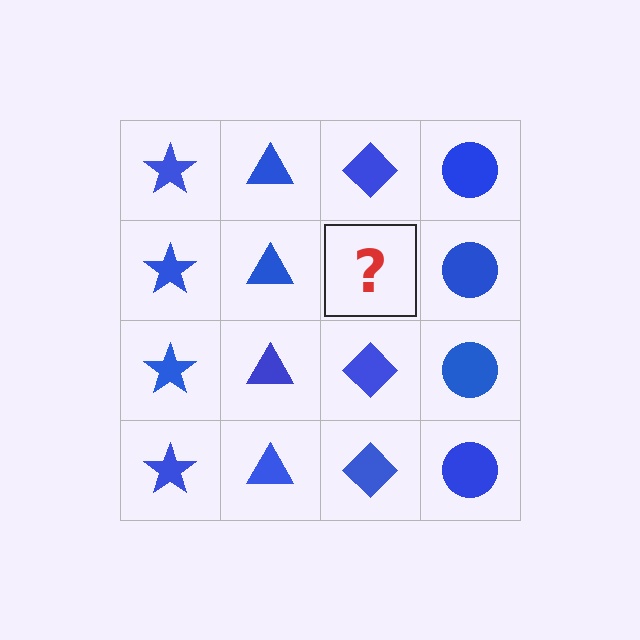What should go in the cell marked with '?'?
The missing cell should contain a blue diamond.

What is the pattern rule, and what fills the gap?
The rule is that each column has a consistent shape. The gap should be filled with a blue diamond.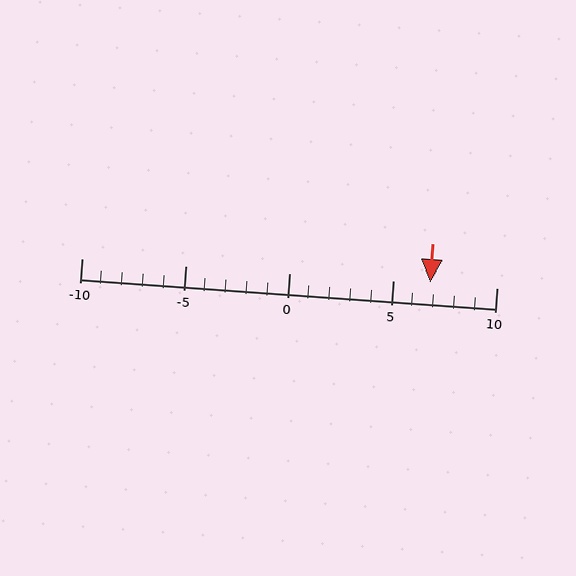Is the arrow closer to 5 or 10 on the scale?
The arrow is closer to 5.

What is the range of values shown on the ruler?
The ruler shows values from -10 to 10.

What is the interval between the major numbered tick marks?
The major tick marks are spaced 5 units apart.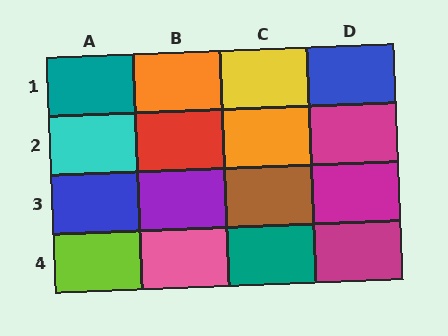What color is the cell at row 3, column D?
Magenta.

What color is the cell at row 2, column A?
Cyan.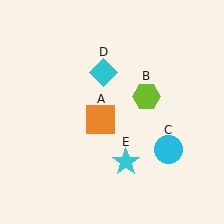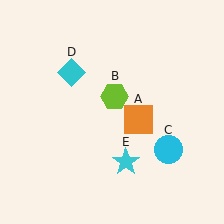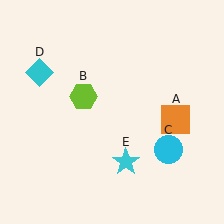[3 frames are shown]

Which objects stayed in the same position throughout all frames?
Cyan circle (object C) and cyan star (object E) remained stationary.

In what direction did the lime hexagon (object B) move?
The lime hexagon (object B) moved left.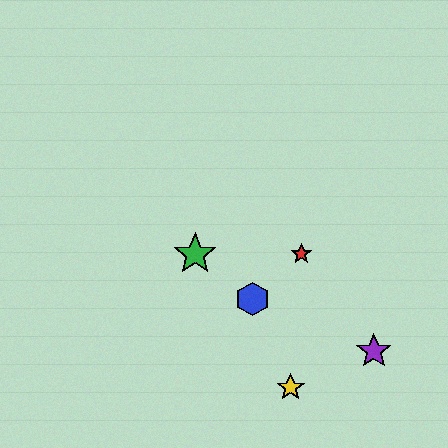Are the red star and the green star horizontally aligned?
Yes, both are at y≈254.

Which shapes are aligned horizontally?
The red star, the green star are aligned horizontally.